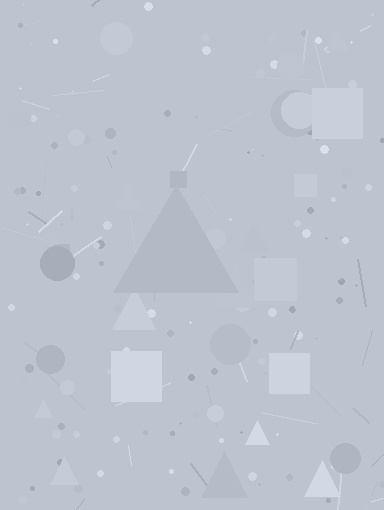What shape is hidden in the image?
A triangle is hidden in the image.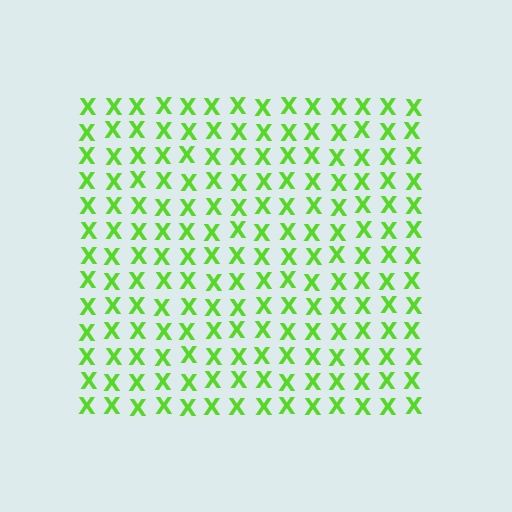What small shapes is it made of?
It is made of small letter X's.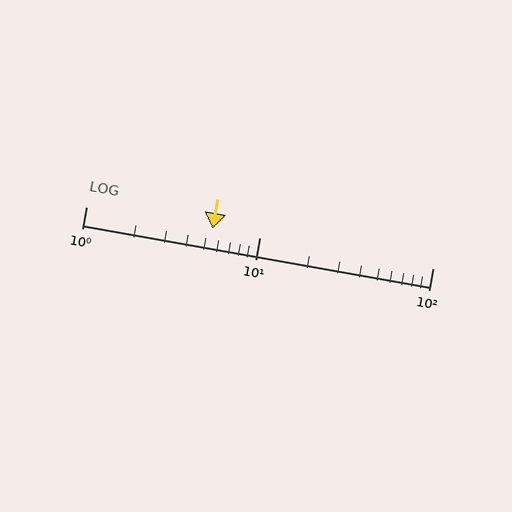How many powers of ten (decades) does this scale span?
The scale spans 2 decades, from 1 to 100.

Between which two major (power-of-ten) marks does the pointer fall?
The pointer is between 1 and 10.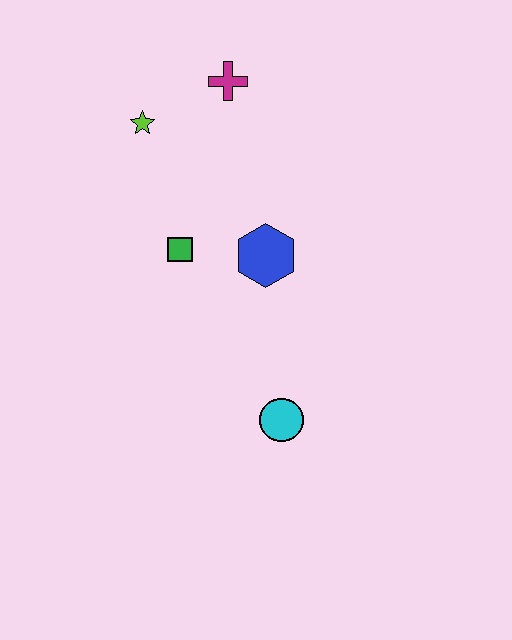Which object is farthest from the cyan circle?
The magenta cross is farthest from the cyan circle.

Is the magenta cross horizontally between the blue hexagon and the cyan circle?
No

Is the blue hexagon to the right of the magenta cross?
Yes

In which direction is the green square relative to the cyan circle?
The green square is above the cyan circle.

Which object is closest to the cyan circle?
The blue hexagon is closest to the cyan circle.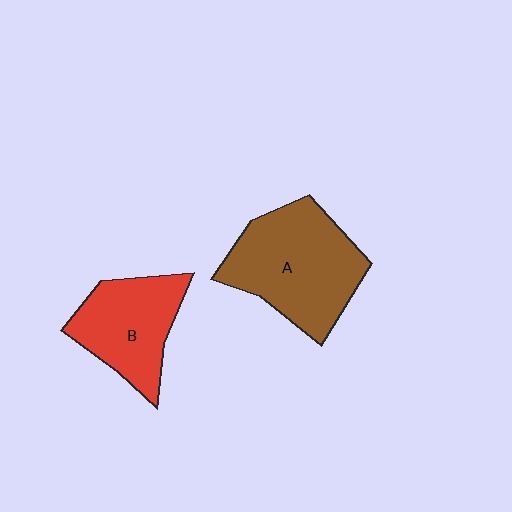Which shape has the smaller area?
Shape B (red).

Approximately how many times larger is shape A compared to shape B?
Approximately 1.4 times.